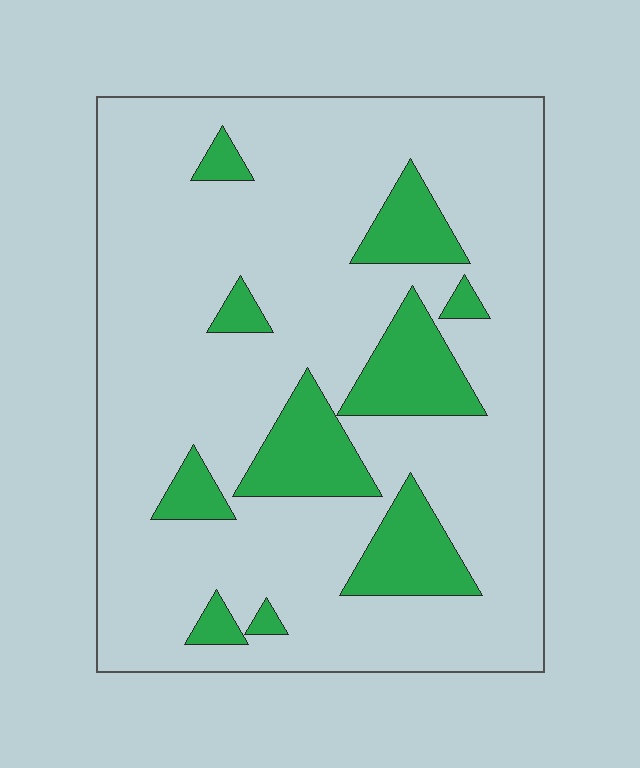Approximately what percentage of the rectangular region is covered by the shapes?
Approximately 20%.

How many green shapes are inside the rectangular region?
10.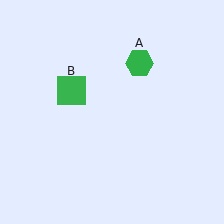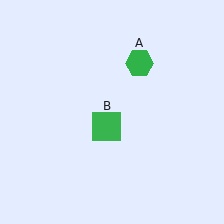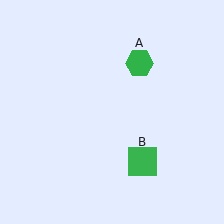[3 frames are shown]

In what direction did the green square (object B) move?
The green square (object B) moved down and to the right.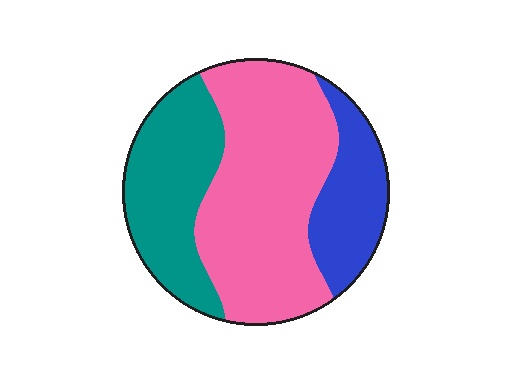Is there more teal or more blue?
Teal.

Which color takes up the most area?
Pink, at roughly 50%.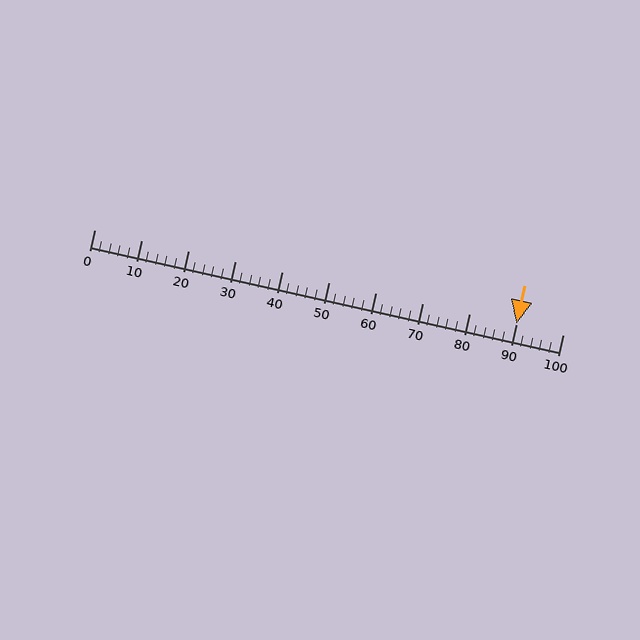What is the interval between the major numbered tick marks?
The major tick marks are spaced 10 units apart.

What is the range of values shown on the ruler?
The ruler shows values from 0 to 100.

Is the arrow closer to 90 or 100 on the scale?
The arrow is closer to 90.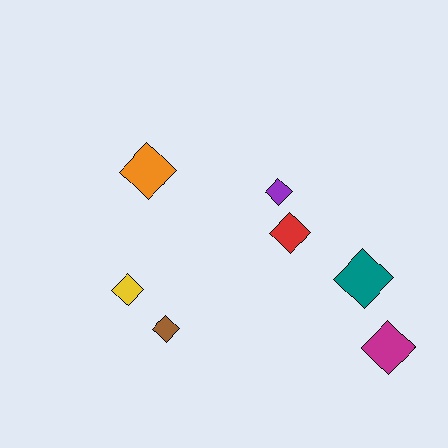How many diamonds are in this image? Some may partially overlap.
There are 7 diamonds.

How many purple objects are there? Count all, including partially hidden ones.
There is 1 purple object.